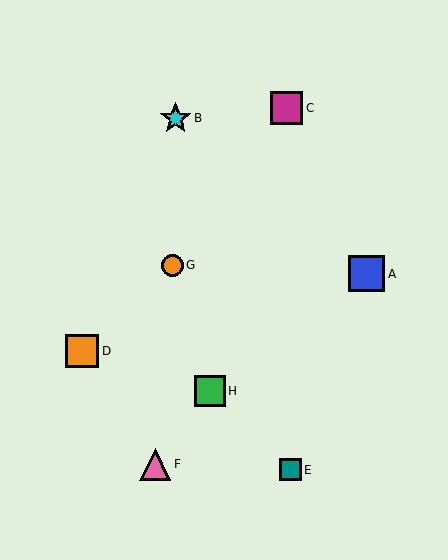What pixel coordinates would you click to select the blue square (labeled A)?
Click at (366, 274) to select the blue square A.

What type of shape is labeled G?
Shape G is an orange circle.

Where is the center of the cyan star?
The center of the cyan star is at (176, 118).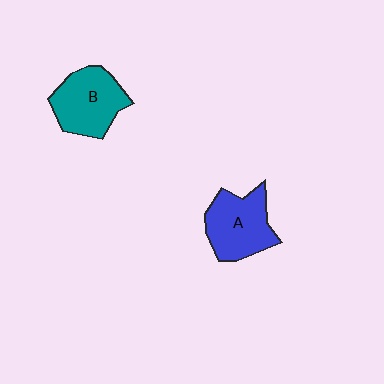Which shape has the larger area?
Shape A (blue).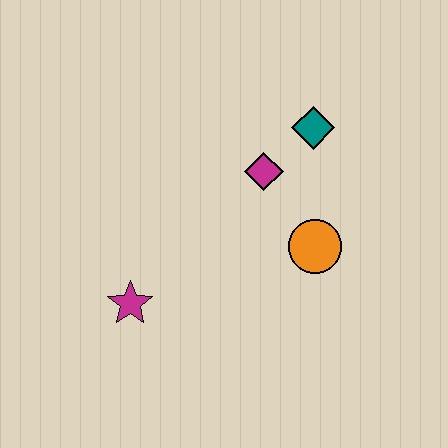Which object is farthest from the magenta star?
The teal diamond is farthest from the magenta star.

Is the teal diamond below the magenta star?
No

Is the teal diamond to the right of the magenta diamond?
Yes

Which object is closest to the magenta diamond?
The teal diamond is closest to the magenta diamond.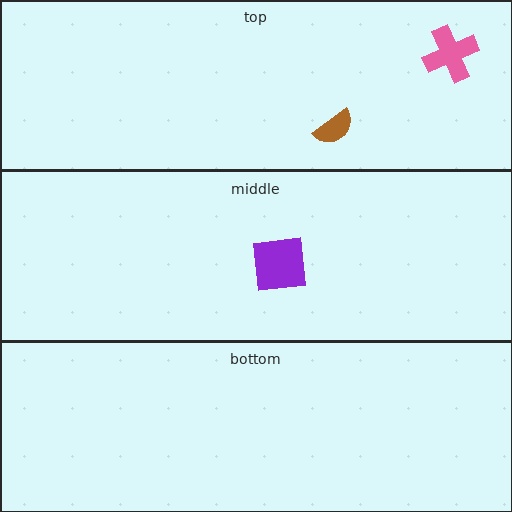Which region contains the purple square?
The middle region.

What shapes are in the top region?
The brown semicircle, the pink cross.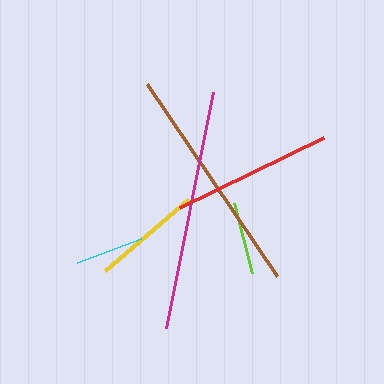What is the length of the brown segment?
The brown segment is approximately 231 pixels long.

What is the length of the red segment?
The red segment is approximately 160 pixels long.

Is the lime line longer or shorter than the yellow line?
The yellow line is longer than the lime line.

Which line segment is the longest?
The magenta line is the longest at approximately 240 pixels.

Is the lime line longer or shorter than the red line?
The red line is longer than the lime line.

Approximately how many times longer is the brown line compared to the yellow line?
The brown line is approximately 2.1 times the length of the yellow line.